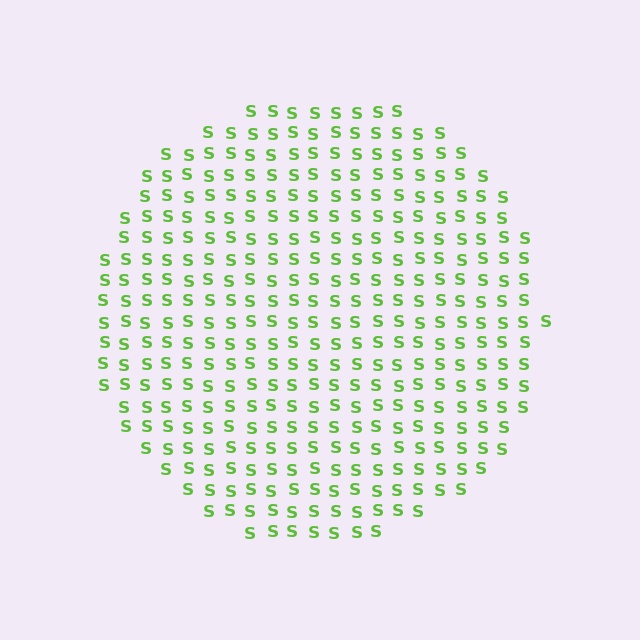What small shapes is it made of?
It is made of small letter S's.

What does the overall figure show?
The overall figure shows a circle.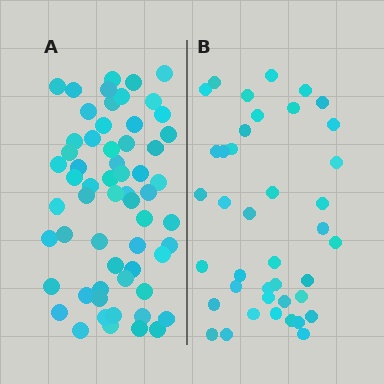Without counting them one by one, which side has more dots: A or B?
Region A (the left region) has more dots.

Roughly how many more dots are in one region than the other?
Region A has approximately 20 more dots than region B.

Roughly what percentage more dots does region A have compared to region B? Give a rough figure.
About 50% more.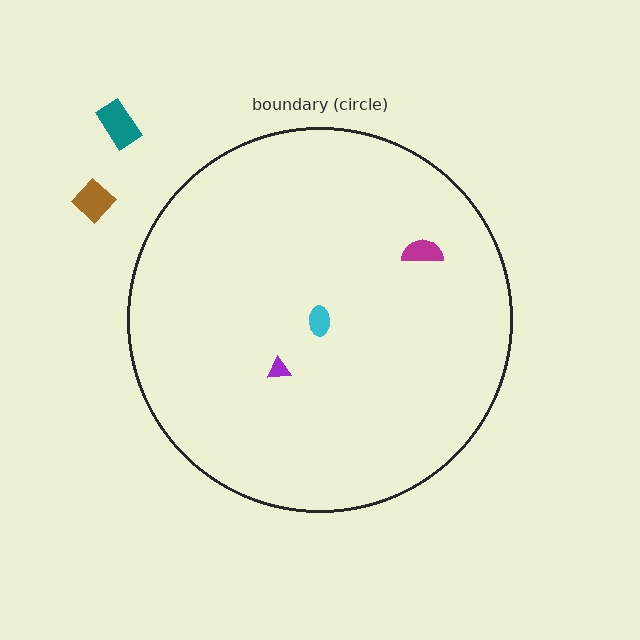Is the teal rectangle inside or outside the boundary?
Outside.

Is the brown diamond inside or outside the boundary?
Outside.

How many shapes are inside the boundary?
3 inside, 2 outside.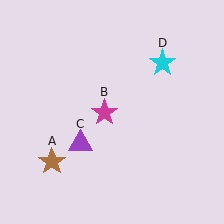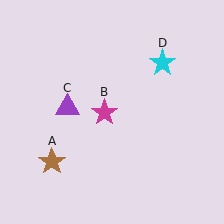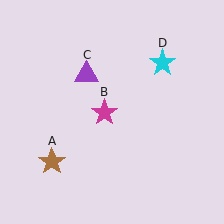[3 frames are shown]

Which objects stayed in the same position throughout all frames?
Brown star (object A) and magenta star (object B) and cyan star (object D) remained stationary.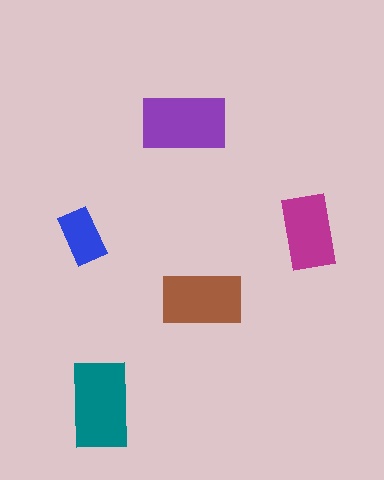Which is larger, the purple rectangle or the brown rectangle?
The purple one.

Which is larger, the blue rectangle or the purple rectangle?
The purple one.